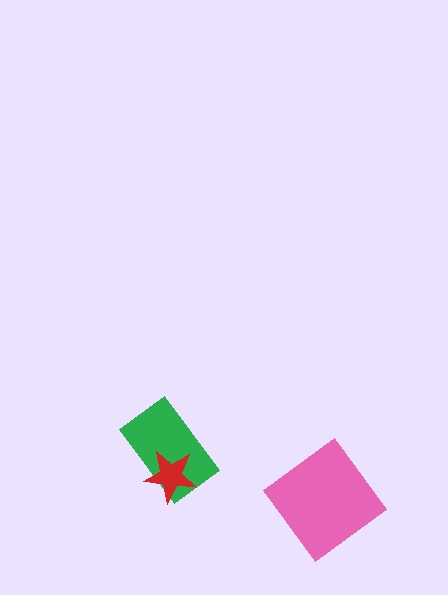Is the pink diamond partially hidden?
No, no other shape covers it.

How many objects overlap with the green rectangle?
1 object overlaps with the green rectangle.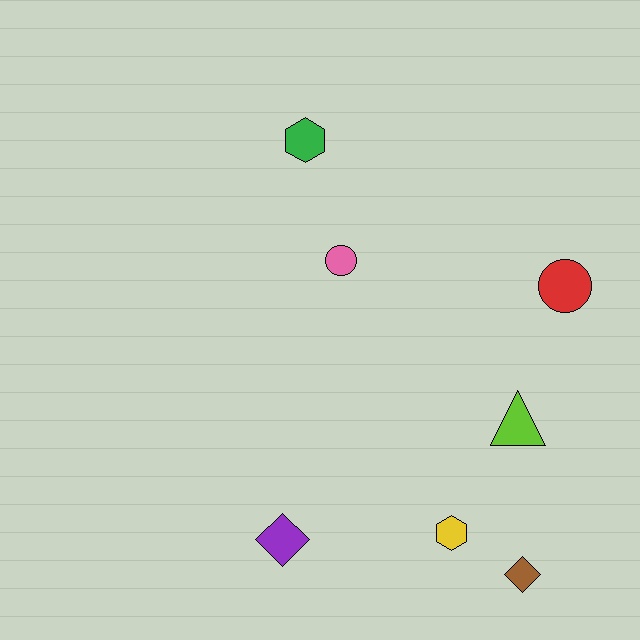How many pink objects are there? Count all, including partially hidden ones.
There is 1 pink object.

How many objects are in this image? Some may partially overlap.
There are 7 objects.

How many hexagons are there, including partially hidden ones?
There are 2 hexagons.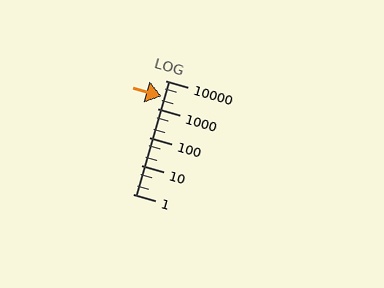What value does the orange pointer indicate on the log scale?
The pointer indicates approximately 2800.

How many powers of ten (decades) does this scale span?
The scale spans 4 decades, from 1 to 10000.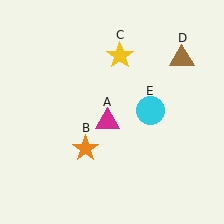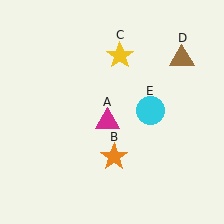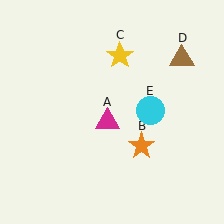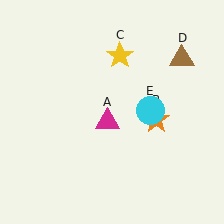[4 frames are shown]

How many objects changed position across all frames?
1 object changed position: orange star (object B).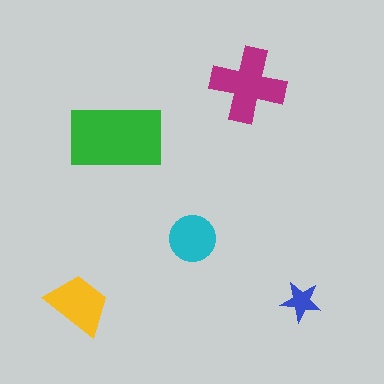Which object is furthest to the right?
The blue star is rightmost.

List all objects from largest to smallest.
The green rectangle, the magenta cross, the yellow trapezoid, the cyan circle, the blue star.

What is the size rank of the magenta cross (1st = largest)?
2nd.